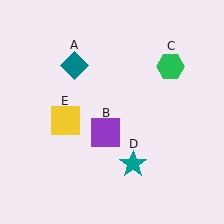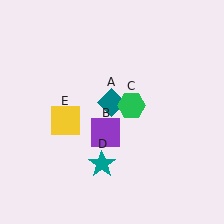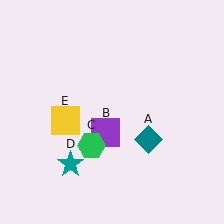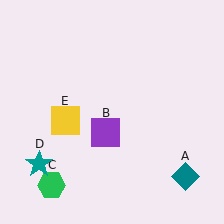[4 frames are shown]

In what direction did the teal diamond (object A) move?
The teal diamond (object A) moved down and to the right.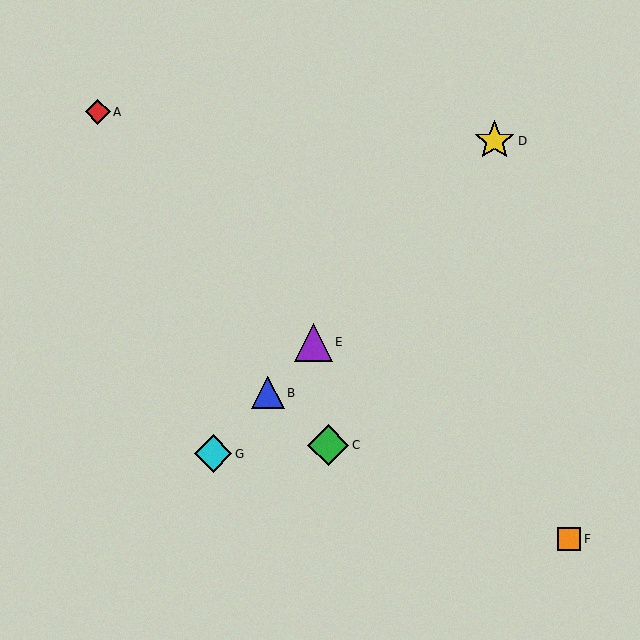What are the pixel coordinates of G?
Object G is at (213, 454).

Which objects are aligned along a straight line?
Objects B, D, E, G are aligned along a straight line.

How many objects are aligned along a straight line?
4 objects (B, D, E, G) are aligned along a straight line.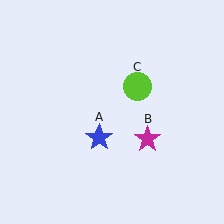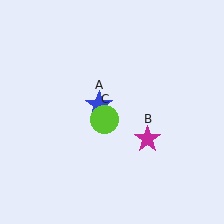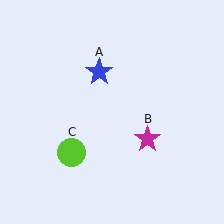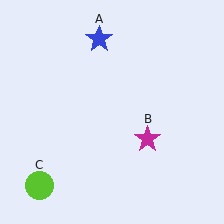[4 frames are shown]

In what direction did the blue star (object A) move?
The blue star (object A) moved up.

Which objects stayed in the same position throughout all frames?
Magenta star (object B) remained stationary.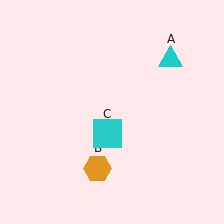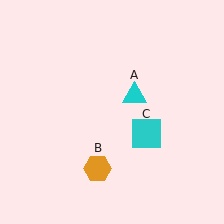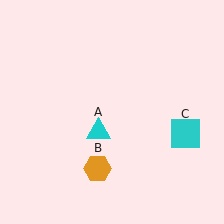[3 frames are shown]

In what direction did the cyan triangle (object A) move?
The cyan triangle (object A) moved down and to the left.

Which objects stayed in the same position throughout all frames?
Orange hexagon (object B) remained stationary.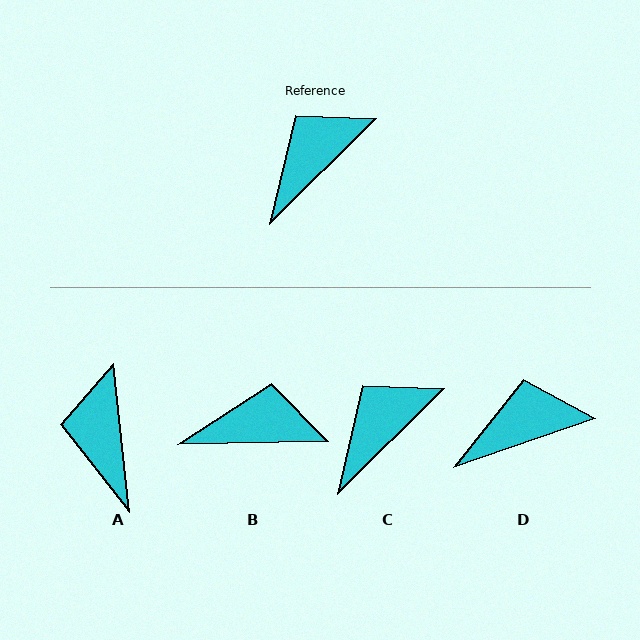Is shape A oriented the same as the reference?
No, it is off by about 51 degrees.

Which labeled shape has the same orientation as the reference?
C.